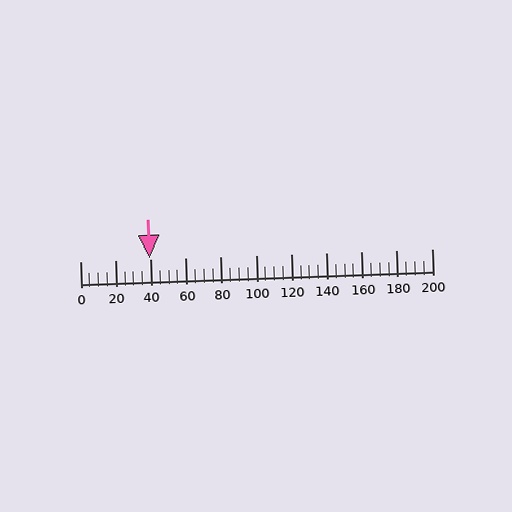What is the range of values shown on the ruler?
The ruler shows values from 0 to 200.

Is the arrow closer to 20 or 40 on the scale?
The arrow is closer to 40.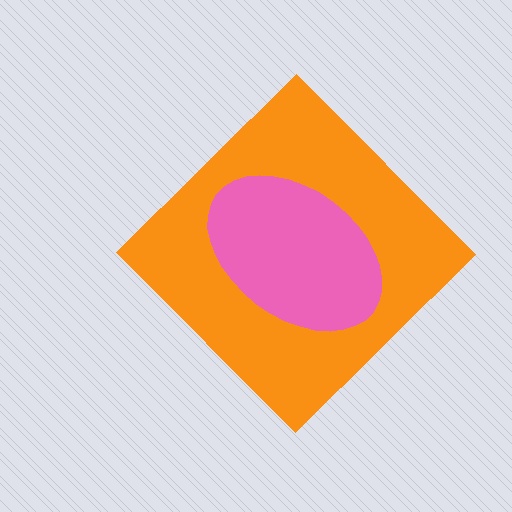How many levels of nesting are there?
2.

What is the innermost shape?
The pink ellipse.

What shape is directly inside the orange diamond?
The pink ellipse.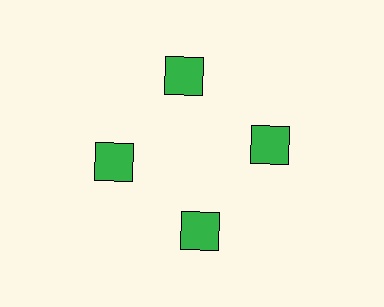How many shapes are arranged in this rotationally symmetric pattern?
There are 4 shapes, arranged in 4 groups of 1.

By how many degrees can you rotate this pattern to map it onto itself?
The pattern maps onto itself every 90 degrees of rotation.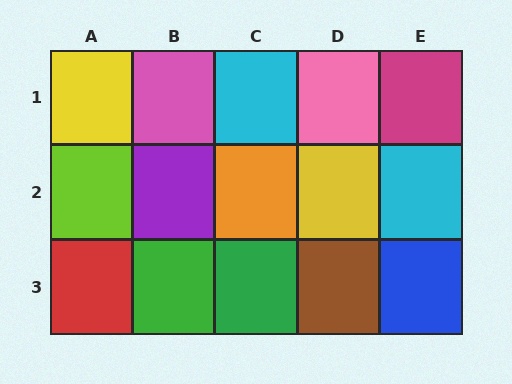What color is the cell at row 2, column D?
Yellow.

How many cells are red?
1 cell is red.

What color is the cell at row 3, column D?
Brown.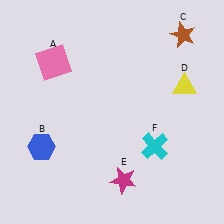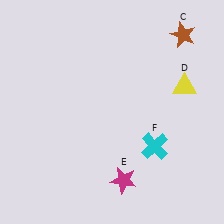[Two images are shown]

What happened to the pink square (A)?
The pink square (A) was removed in Image 2. It was in the top-left area of Image 1.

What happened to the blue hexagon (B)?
The blue hexagon (B) was removed in Image 2. It was in the bottom-left area of Image 1.